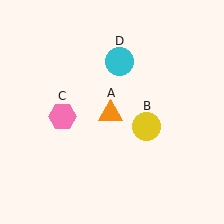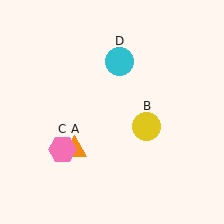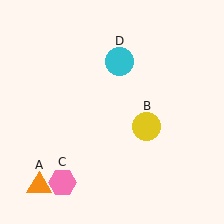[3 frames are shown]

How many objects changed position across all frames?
2 objects changed position: orange triangle (object A), pink hexagon (object C).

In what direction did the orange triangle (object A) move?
The orange triangle (object A) moved down and to the left.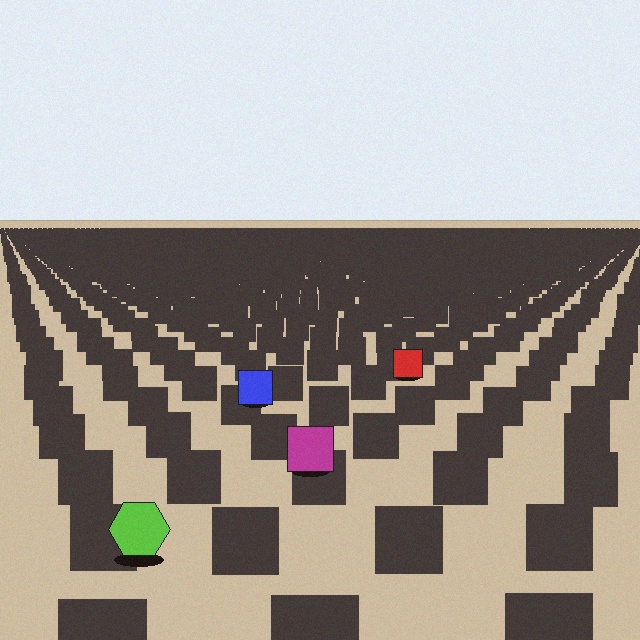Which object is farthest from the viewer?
The red square is farthest from the viewer. It appears smaller and the ground texture around it is denser.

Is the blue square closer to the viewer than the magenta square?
No. The magenta square is closer — you can tell from the texture gradient: the ground texture is coarser near it.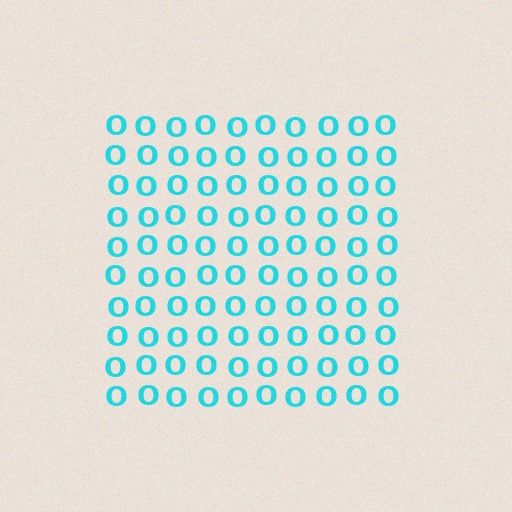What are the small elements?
The small elements are letter O's.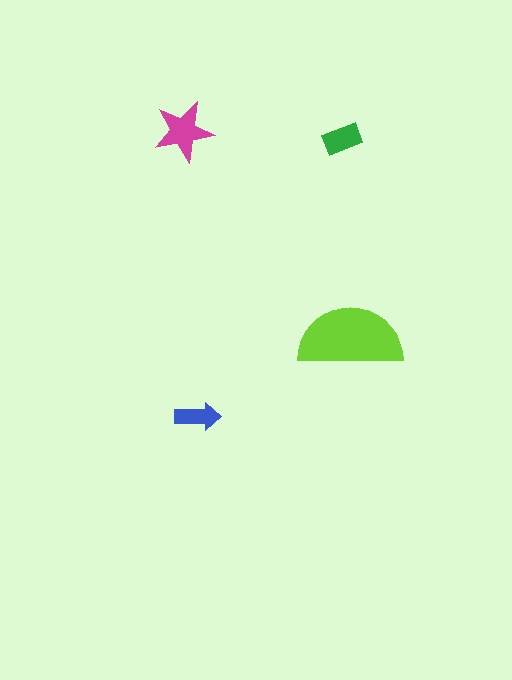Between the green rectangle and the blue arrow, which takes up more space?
The green rectangle.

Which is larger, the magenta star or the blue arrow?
The magenta star.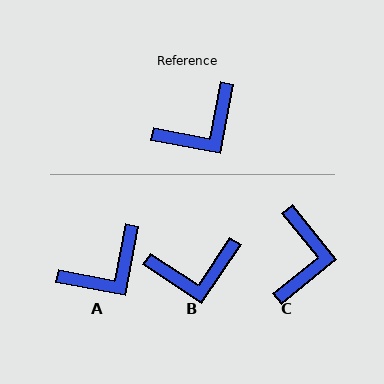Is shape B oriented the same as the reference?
No, it is off by about 23 degrees.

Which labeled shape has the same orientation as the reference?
A.